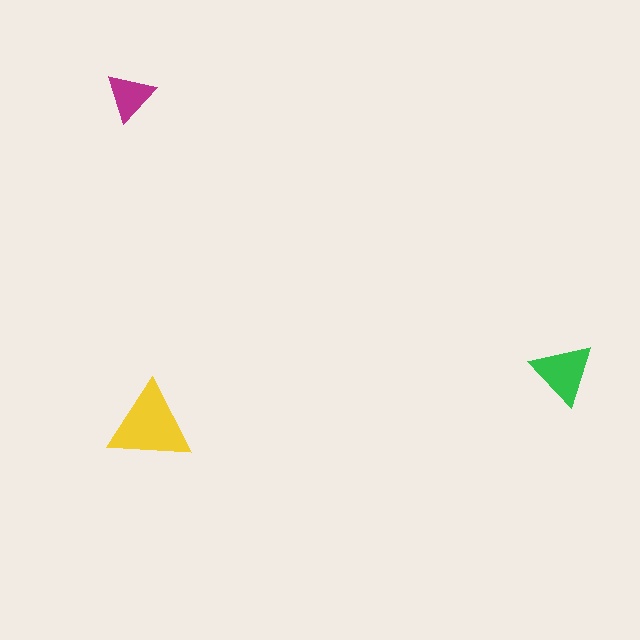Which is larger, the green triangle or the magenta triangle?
The green one.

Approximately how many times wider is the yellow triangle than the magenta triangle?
About 1.5 times wider.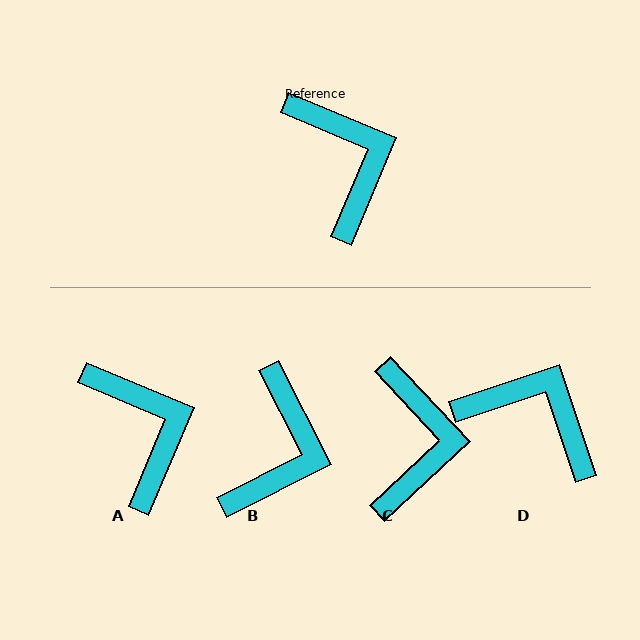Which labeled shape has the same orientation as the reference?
A.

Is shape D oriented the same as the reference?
No, it is off by about 41 degrees.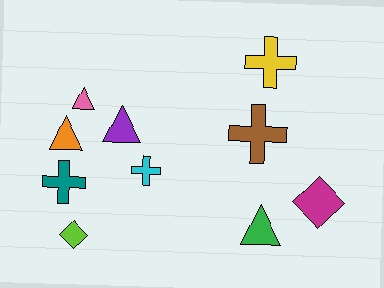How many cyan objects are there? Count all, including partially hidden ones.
There is 1 cyan object.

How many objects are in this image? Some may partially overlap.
There are 10 objects.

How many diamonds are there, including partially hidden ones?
There are 2 diamonds.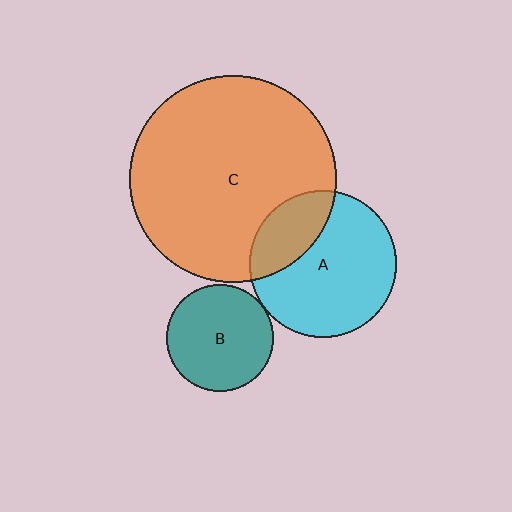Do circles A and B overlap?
Yes.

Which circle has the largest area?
Circle C (orange).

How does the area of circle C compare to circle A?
Approximately 2.0 times.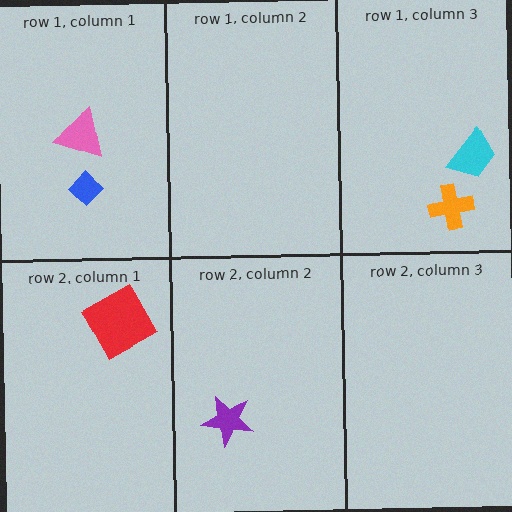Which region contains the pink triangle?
The row 1, column 1 region.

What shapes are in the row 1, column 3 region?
The orange cross, the cyan trapezoid.